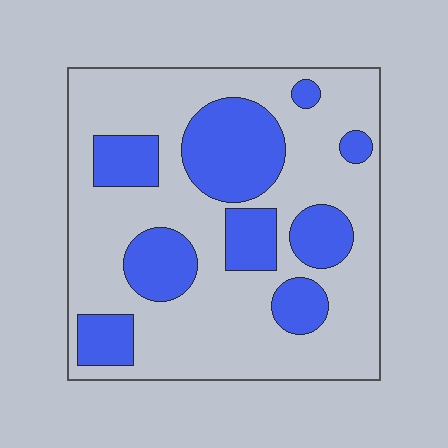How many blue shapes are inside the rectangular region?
9.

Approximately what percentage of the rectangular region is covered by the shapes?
Approximately 30%.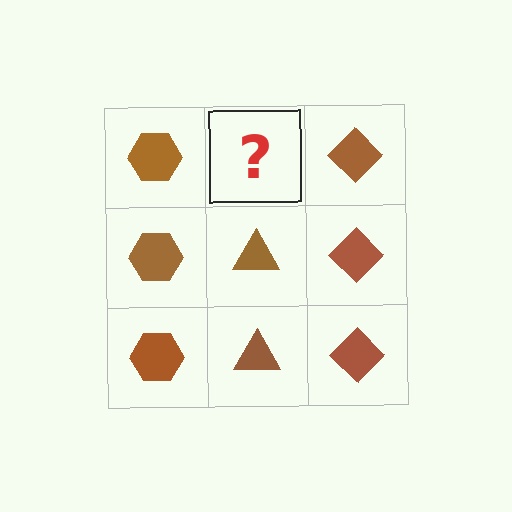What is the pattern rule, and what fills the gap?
The rule is that each column has a consistent shape. The gap should be filled with a brown triangle.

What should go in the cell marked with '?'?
The missing cell should contain a brown triangle.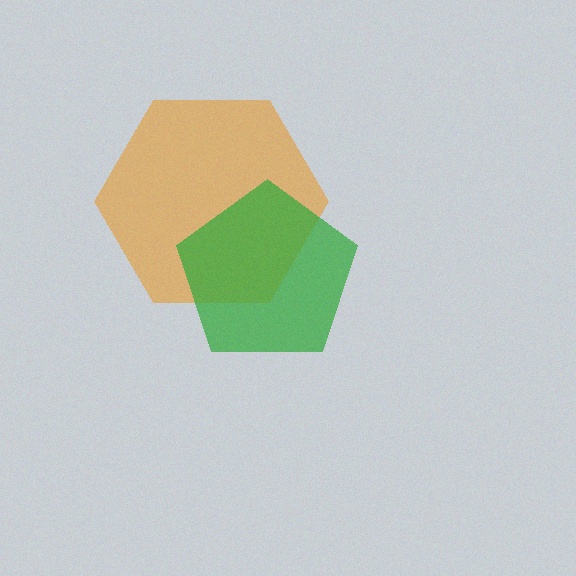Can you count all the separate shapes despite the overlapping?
Yes, there are 2 separate shapes.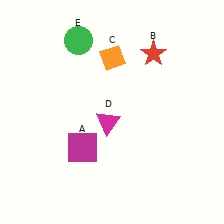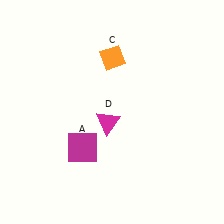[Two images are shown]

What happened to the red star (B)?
The red star (B) was removed in Image 2. It was in the top-right area of Image 1.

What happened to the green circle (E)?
The green circle (E) was removed in Image 2. It was in the top-left area of Image 1.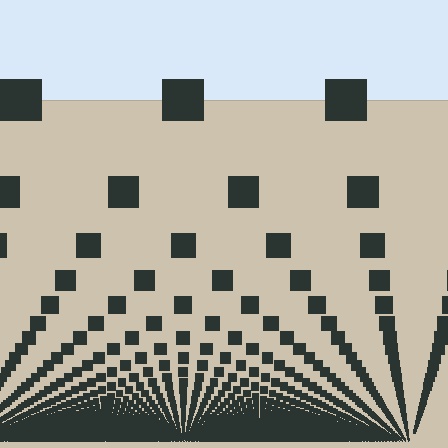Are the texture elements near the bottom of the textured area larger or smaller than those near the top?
Smaller. The gradient is inverted — elements near the bottom are smaller and denser.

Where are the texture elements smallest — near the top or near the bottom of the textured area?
Near the bottom.